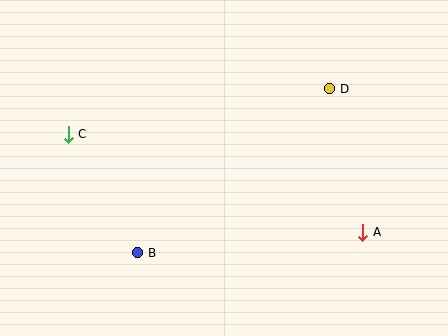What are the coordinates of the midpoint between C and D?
The midpoint between C and D is at (199, 111).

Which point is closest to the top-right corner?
Point D is closest to the top-right corner.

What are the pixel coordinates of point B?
Point B is at (138, 253).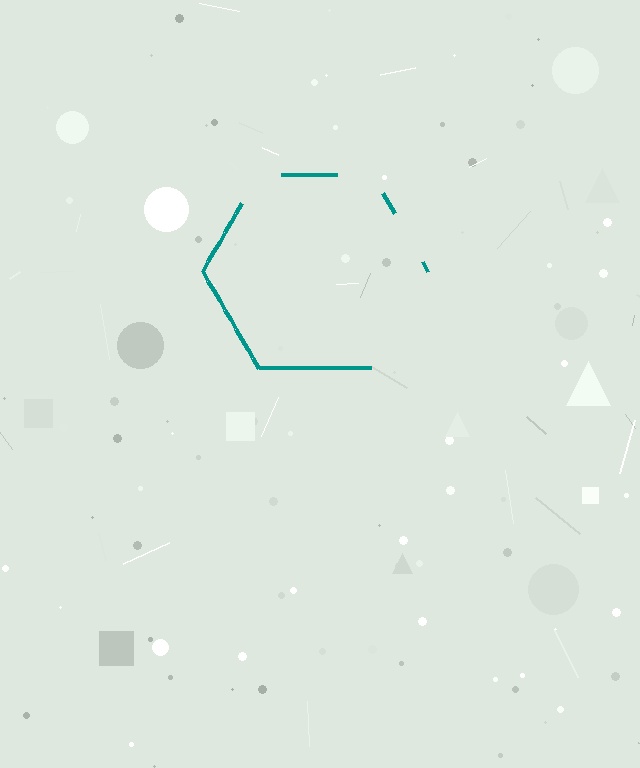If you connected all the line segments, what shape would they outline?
They would outline a hexagon.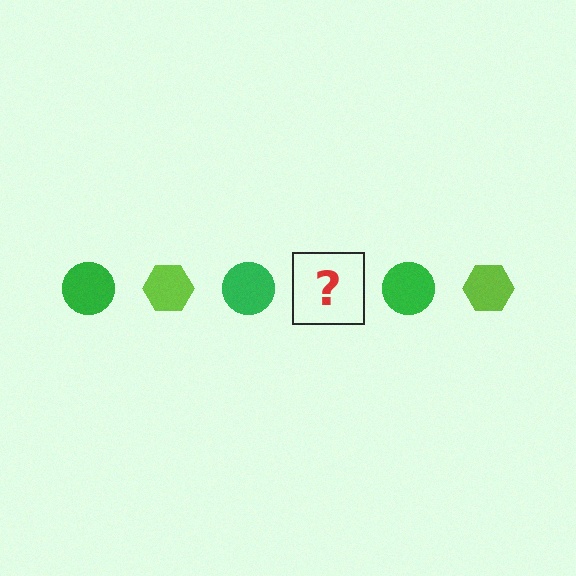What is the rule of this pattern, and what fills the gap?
The rule is that the pattern alternates between green circle and lime hexagon. The gap should be filled with a lime hexagon.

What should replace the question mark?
The question mark should be replaced with a lime hexagon.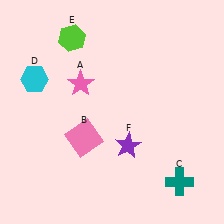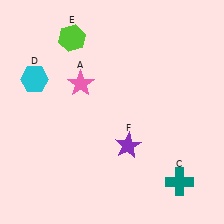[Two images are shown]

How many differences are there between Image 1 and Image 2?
There is 1 difference between the two images.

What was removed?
The pink square (B) was removed in Image 2.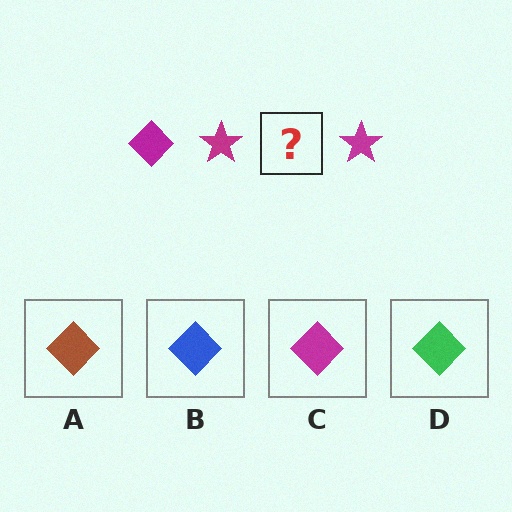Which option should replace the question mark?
Option C.